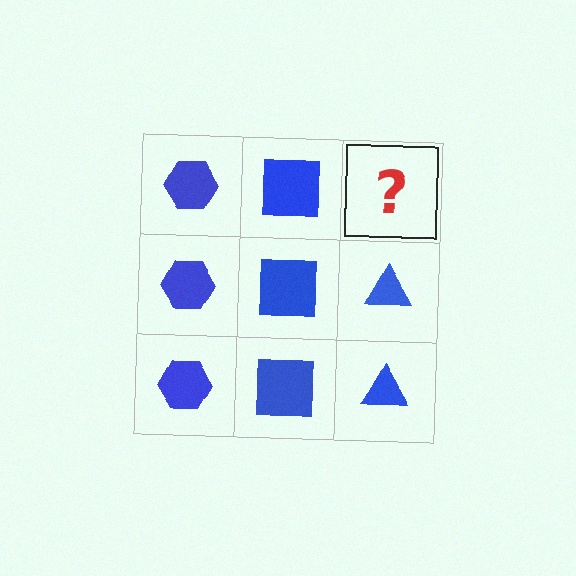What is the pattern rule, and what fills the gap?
The rule is that each column has a consistent shape. The gap should be filled with a blue triangle.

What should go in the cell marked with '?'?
The missing cell should contain a blue triangle.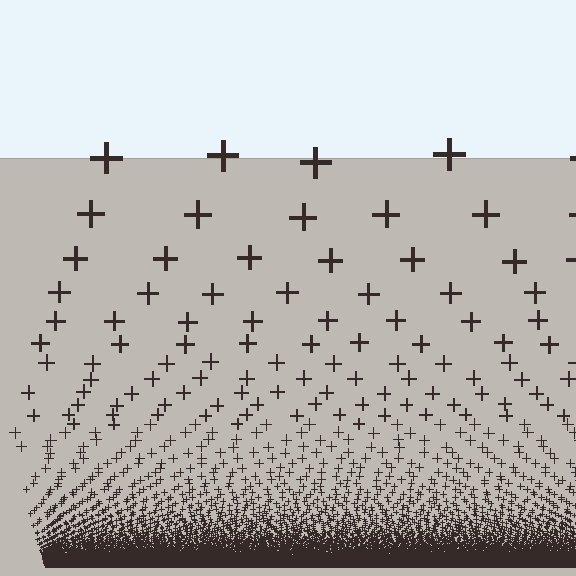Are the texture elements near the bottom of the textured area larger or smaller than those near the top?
Smaller. The gradient is inverted — elements near the bottom are smaller and denser.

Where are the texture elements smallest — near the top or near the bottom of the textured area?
Near the bottom.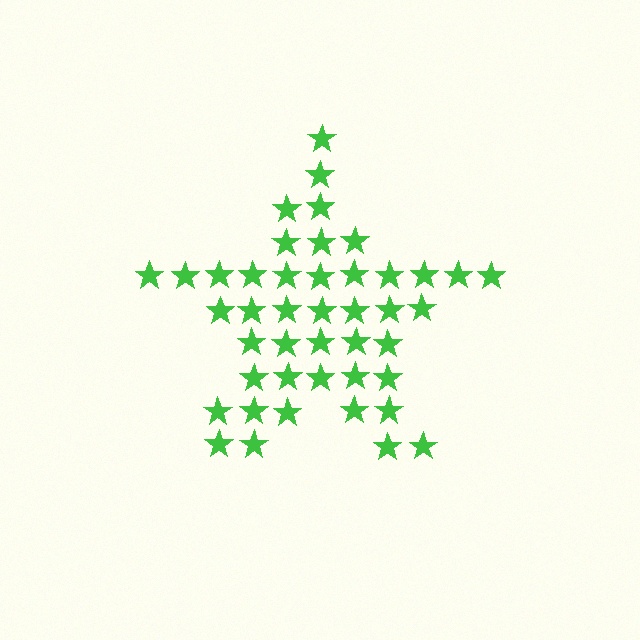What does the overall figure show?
The overall figure shows a star.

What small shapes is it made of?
It is made of small stars.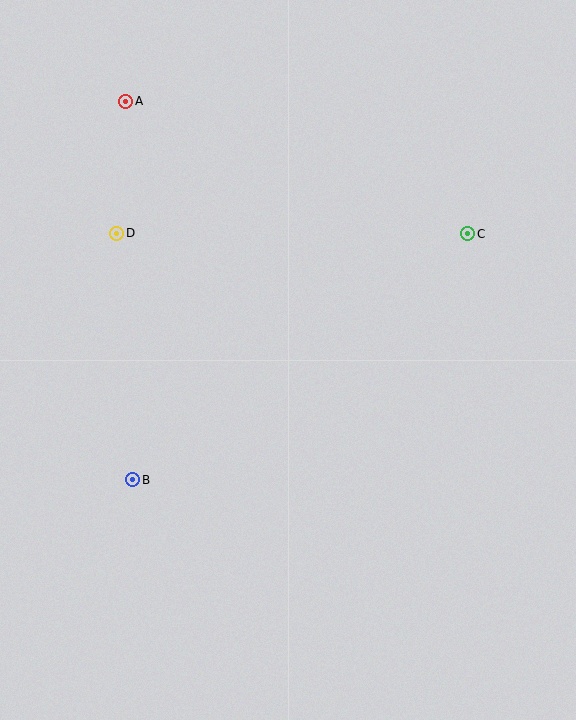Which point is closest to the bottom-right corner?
Point C is closest to the bottom-right corner.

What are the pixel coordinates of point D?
Point D is at (117, 233).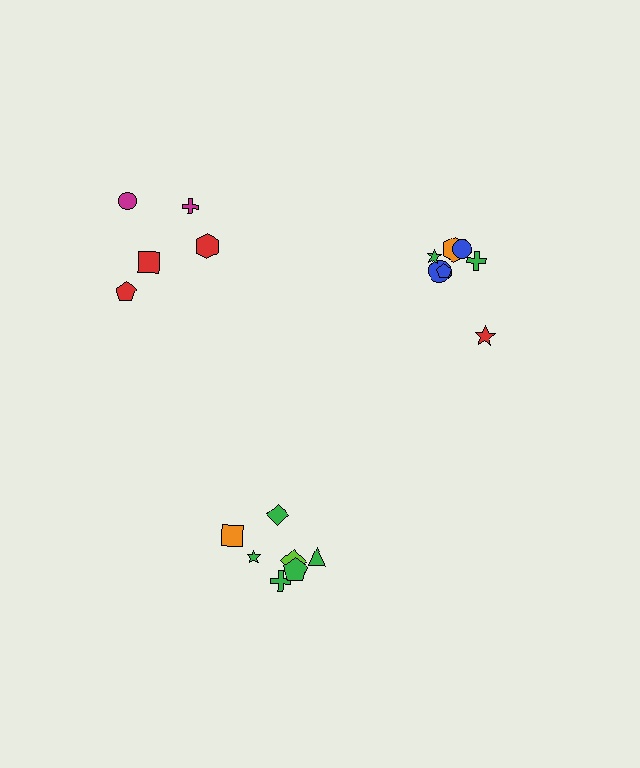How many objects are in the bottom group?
There are 7 objects.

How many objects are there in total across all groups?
There are 19 objects.